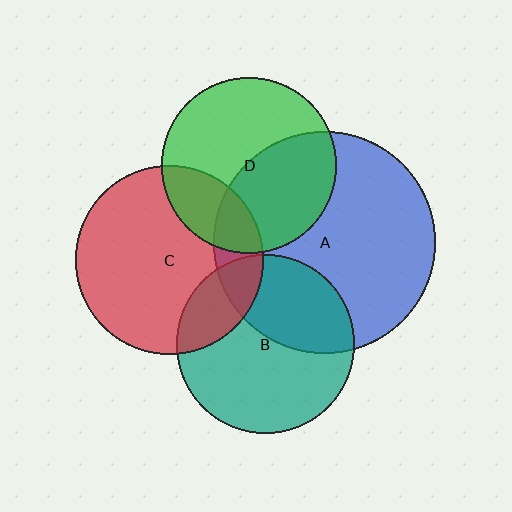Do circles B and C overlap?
Yes.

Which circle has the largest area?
Circle A (blue).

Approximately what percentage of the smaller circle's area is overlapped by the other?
Approximately 20%.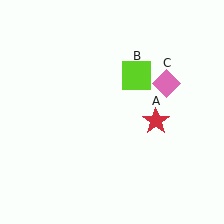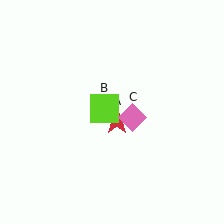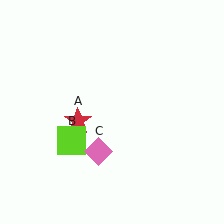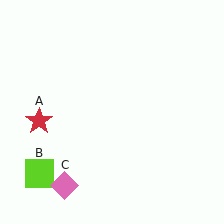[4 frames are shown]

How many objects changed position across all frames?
3 objects changed position: red star (object A), lime square (object B), pink diamond (object C).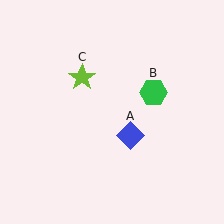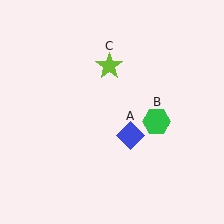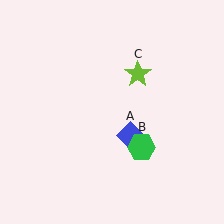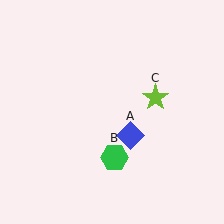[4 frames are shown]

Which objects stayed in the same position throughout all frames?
Blue diamond (object A) remained stationary.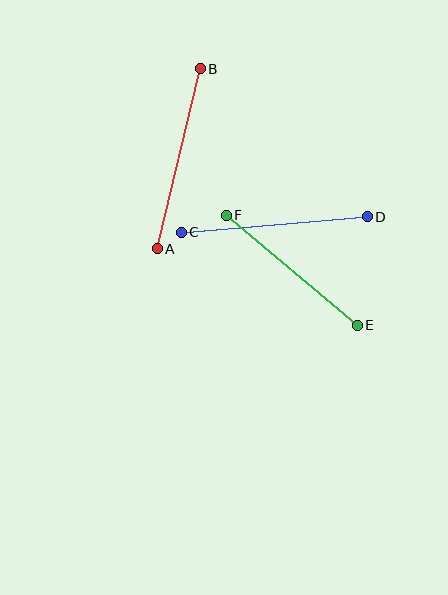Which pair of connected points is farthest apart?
Points C and D are farthest apart.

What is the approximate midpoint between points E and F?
The midpoint is at approximately (292, 270) pixels.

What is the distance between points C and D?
The distance is approximately 187 pixels.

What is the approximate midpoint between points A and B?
The midpoint is at approximately (179, 159) pixels.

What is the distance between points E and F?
The distance is approximately 171 pixels.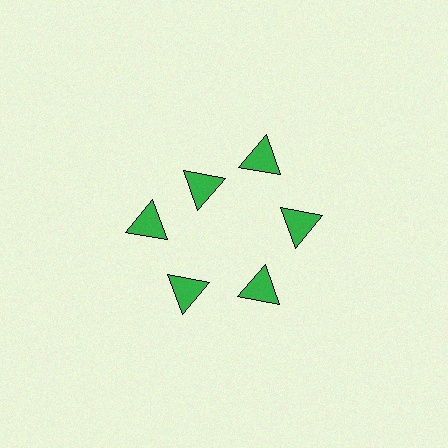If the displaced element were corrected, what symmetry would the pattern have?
It would have 6-fold rotational symmetry — the pattern would map onto itself every 60 degrees.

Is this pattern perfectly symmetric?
No. The 6 green triangles are arranged in a ring, but one element near the 11 o'clock position is pulled inward toward the center, breaking the 6-fold rotational symmetry.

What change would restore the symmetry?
The symmetry would be restored by moving it outward, back onto the ring so that all 6 triangles sit at equal angles and equal distance from the center.